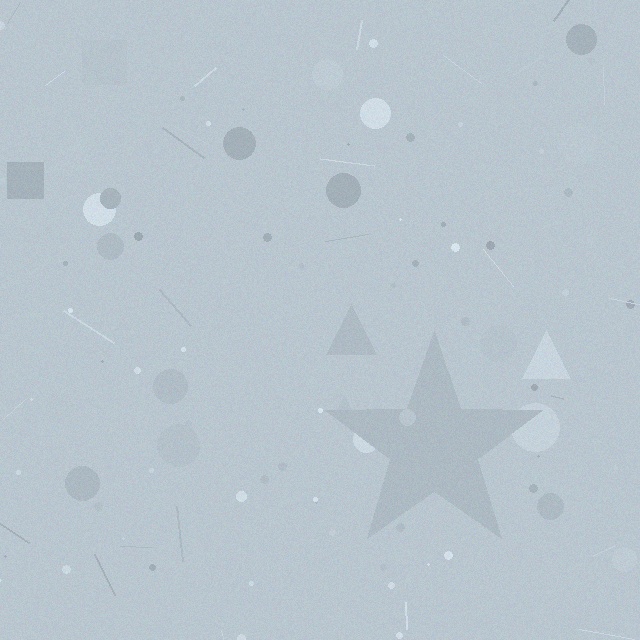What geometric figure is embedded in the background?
A star is embedded in the background.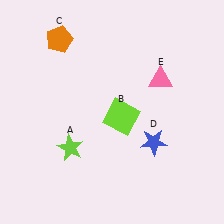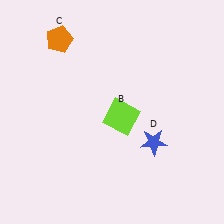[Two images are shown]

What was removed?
The pink triangle (E), the lime star (A) were removed in Image 2.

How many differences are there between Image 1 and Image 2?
There are 2 differences between the two images.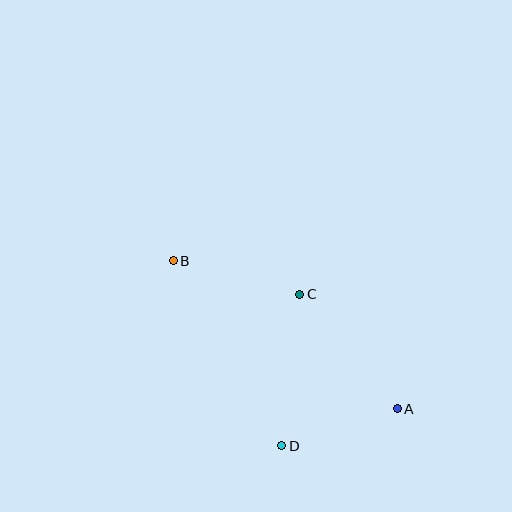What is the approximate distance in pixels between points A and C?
The distance between A and C is approximately 150 pixels.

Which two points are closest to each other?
Points A and D are closest to each other.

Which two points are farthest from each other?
Points A and B are farthest from each other.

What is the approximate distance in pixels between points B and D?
The distance between B and D is approximately 214 pixels.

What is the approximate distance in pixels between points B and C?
The distance between B and C is approximately 131 pixels.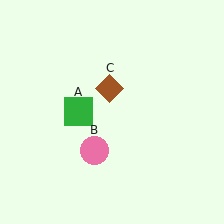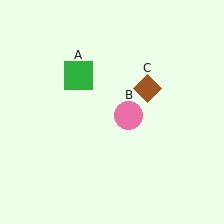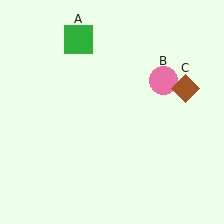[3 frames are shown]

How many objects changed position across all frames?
3 objects changed position: green square (object A), pink circle (object B), brown diamond (object C).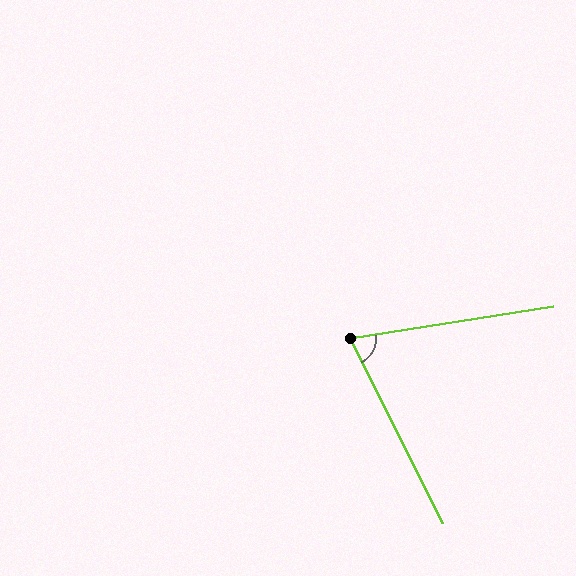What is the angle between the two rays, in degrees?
Approximately 72 degrees.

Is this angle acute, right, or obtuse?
It is acute.